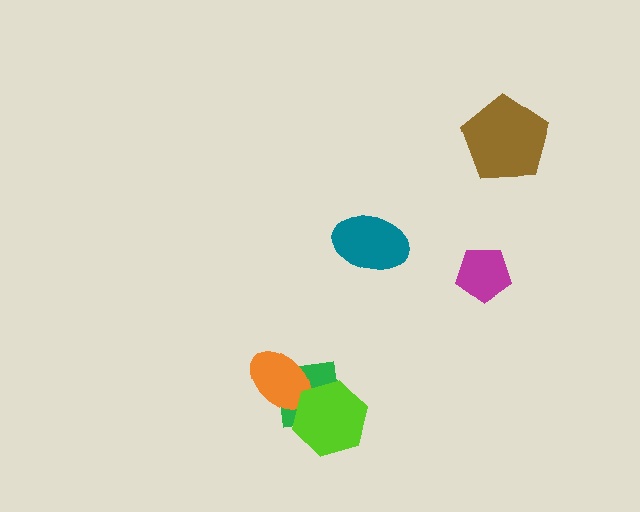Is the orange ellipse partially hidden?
Yes, it is partially covered by another shape.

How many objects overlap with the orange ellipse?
2 objects overlap with the orange ellipse.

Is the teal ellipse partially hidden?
No, no other shape covers it.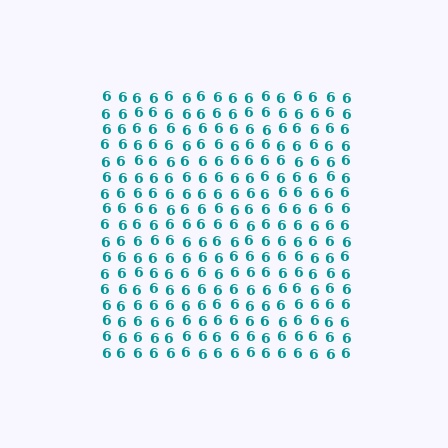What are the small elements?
The small elements are digit 6's.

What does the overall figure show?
The overall figure shows a square.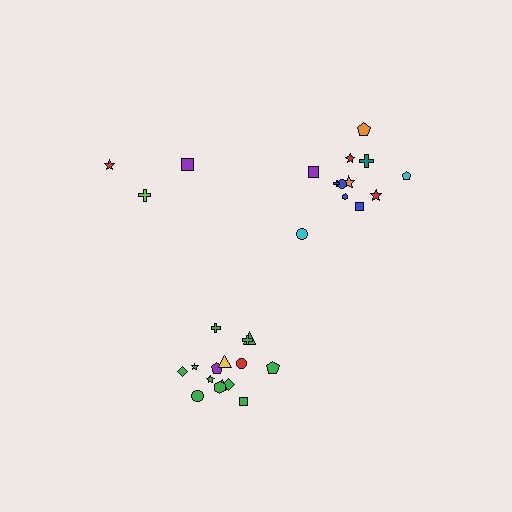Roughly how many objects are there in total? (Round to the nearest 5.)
Roughly 30 objects in total.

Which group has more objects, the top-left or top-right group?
The top-right group.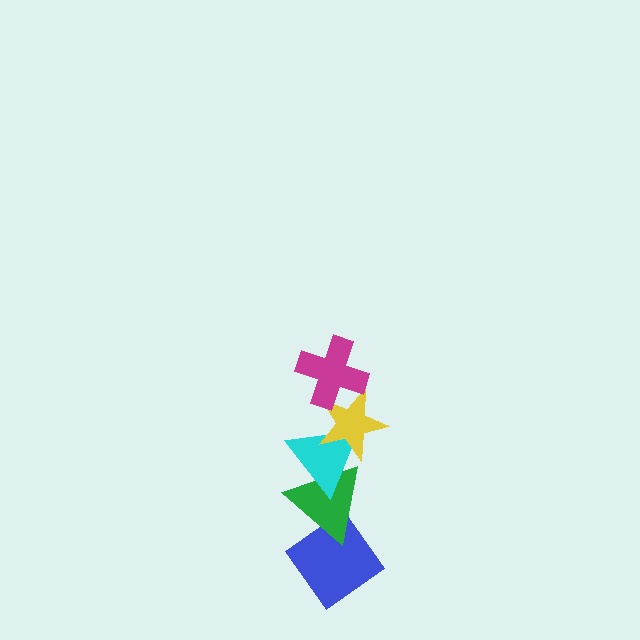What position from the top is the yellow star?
The yellow star is 2nd from the top.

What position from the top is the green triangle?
The green triangle is 4th from the top.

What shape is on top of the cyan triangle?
The yellow star is on top of the cyan triangle.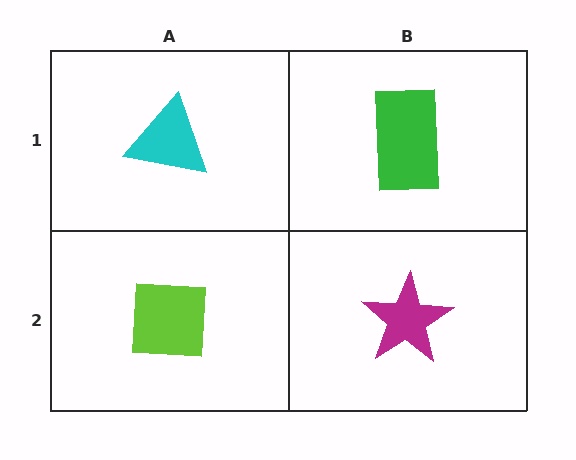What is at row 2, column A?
A lime square.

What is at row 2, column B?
A magenta star.